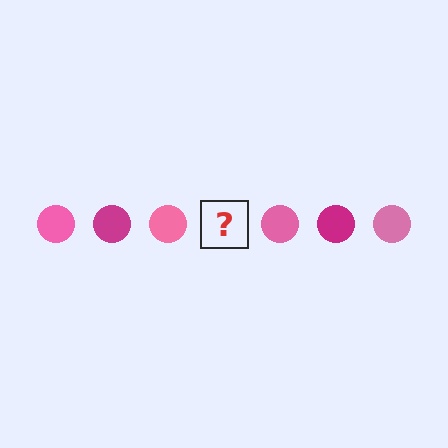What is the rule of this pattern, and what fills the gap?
The rule is that the pattern cycles through pink, magenta circles. The gap should be filled with a magenta circle.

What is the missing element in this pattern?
The missing element is a magenta circle.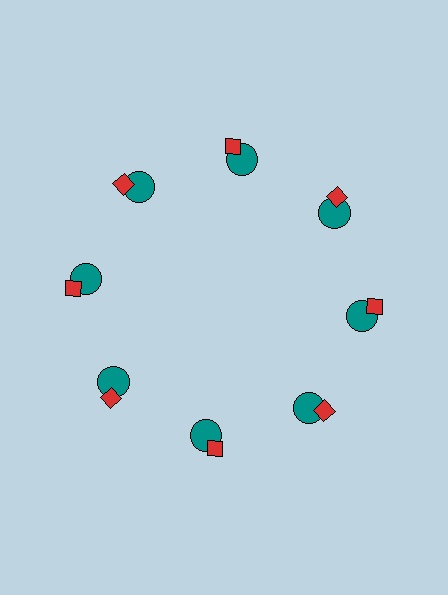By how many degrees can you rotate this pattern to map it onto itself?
The pattern maps onto itself every 45 degrees of rotation.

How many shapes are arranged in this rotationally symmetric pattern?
There are 16 shapes, arranged in 8 groups of 2.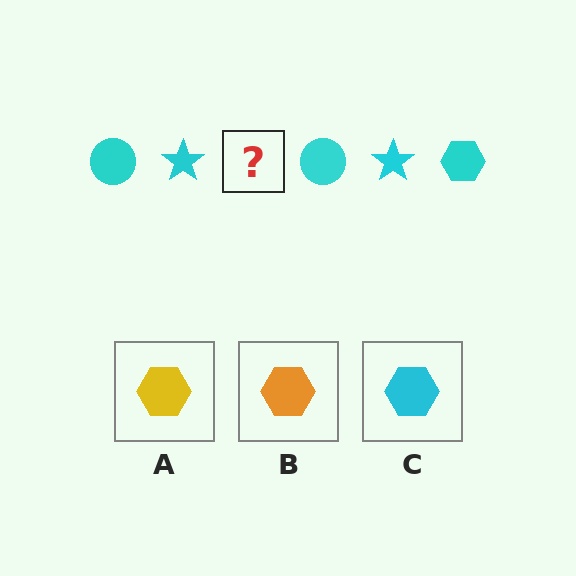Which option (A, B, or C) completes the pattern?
C.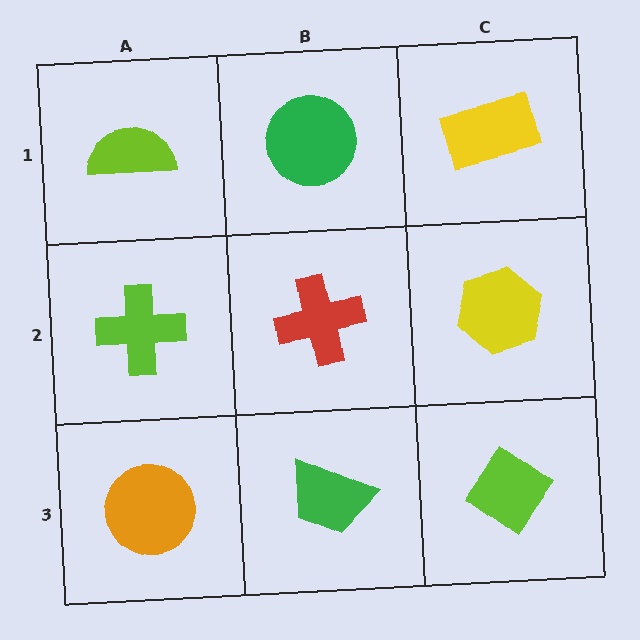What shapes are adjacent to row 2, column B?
A green circle (row 1, column B), a green trapezoid (row 3, column B), a lime cross (row 2, column A), a yellow hexagon (row 2, column C).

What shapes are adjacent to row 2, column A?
A lime semicircle (row 1, column A), an orange circle (row 3, column A), a red cross (row 2, column B).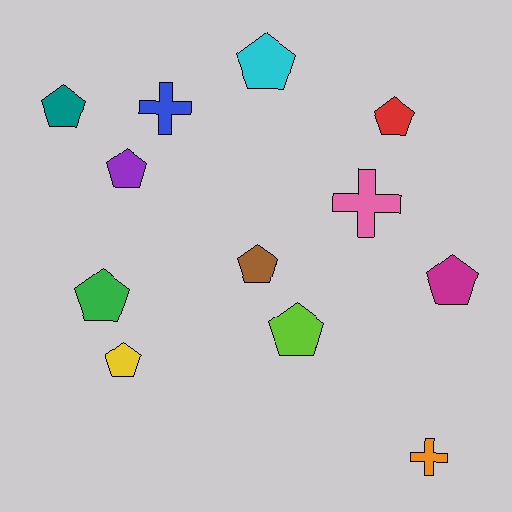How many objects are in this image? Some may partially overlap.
There are 12 objects.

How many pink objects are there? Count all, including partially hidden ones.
There is 1 pink object.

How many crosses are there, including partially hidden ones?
There are 3 crosses.